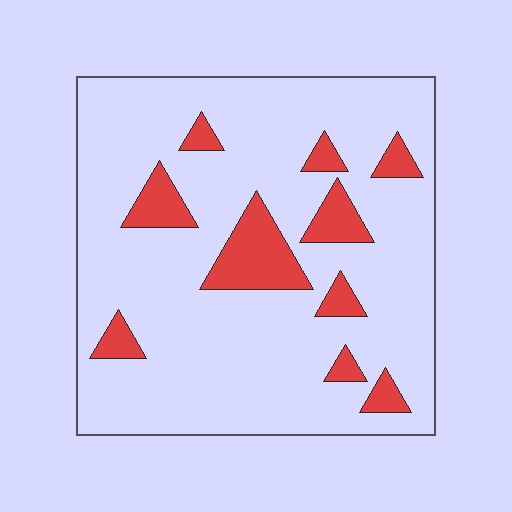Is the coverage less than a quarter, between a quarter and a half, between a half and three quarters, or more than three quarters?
Less than a quarter.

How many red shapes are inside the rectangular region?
10.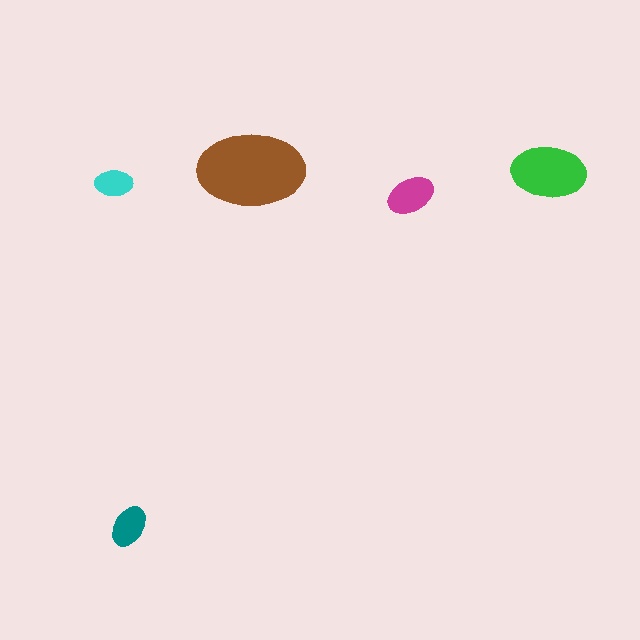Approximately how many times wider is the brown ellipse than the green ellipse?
About 1.5 times wider.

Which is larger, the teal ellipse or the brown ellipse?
The brown one.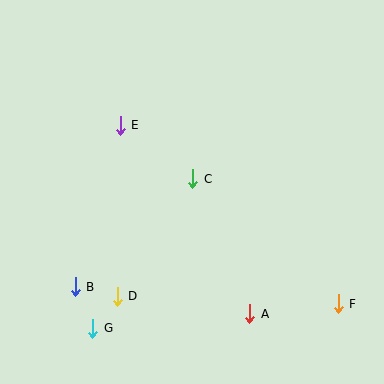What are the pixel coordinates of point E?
Point E is at (120, 125).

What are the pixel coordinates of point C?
Point C is at (193, 179).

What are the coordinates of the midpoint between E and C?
The midpoint between E and C is at (157, 152).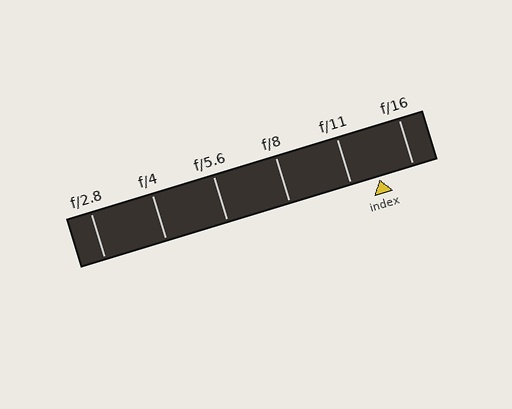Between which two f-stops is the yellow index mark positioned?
The index mark is between f/11 and f/16.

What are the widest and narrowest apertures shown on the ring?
The widest aperture shown is f/2.8 and the narrowest is f/16.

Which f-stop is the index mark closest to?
The index mark is closest to f/11.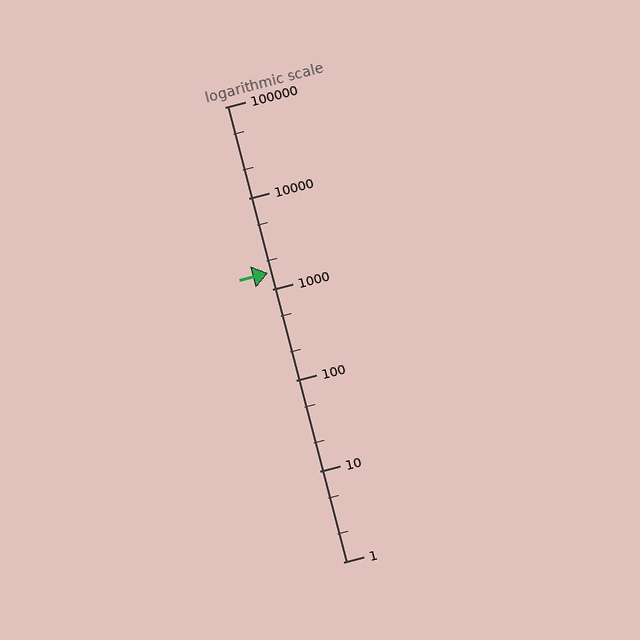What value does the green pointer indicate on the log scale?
The pointer indicates approximately 1500.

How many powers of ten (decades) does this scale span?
The scale spans 5 decades, from 1 to 100000.